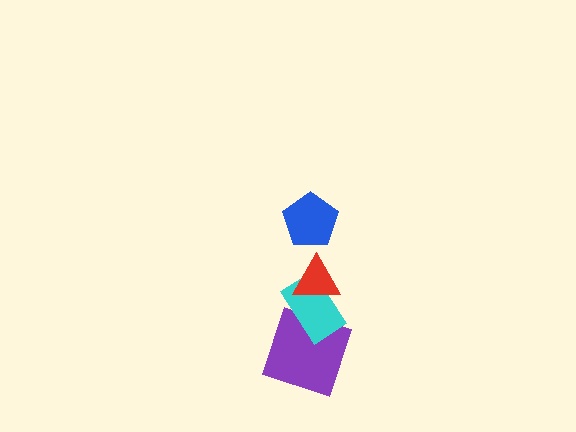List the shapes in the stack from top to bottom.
From top to bottom: the blue pentagon, the red triangle, the cyan rectangle, the purple square.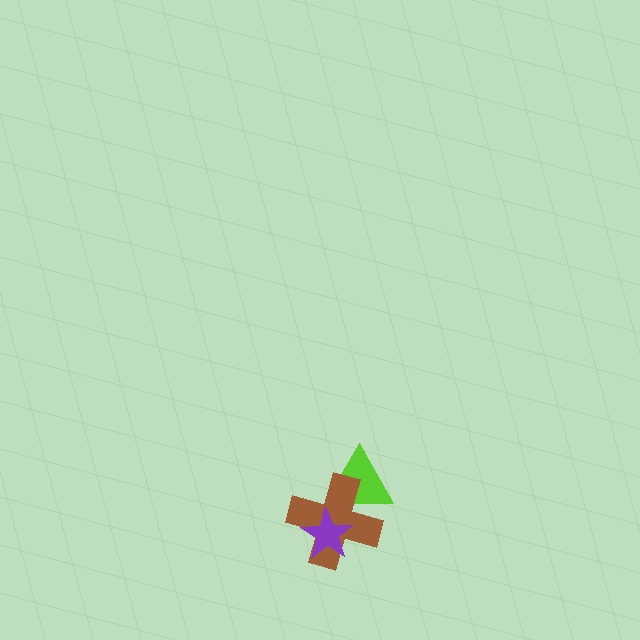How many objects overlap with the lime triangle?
2 objects overlap with the lime triangle.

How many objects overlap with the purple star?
2 objects overlap with the purple star.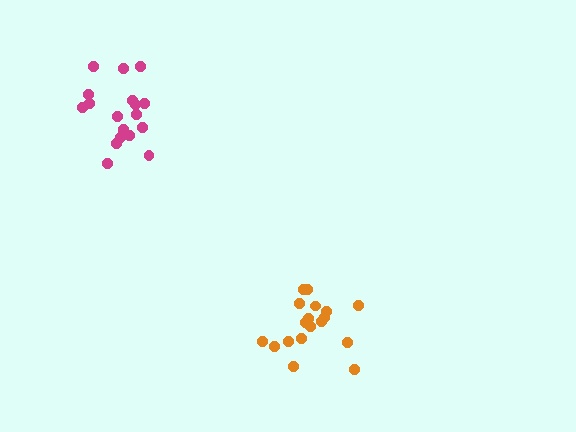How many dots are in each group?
Group 1: 18 dots, Group 2: 18 dots (36 total).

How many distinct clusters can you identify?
There are 2 distinct clusters.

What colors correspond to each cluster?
The clusters are colored: magenta, orange.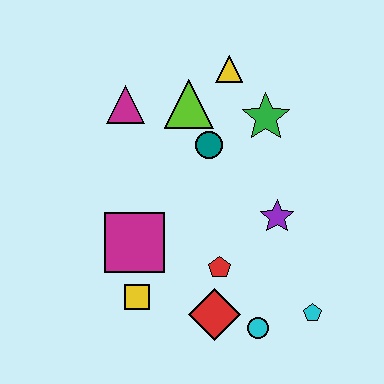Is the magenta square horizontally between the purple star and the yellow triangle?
No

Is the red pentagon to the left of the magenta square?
No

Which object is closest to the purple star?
The red pentagon is closest to the purple star.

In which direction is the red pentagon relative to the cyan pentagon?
The red pentagon is to the left of the cyan pentagon.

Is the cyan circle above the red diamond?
No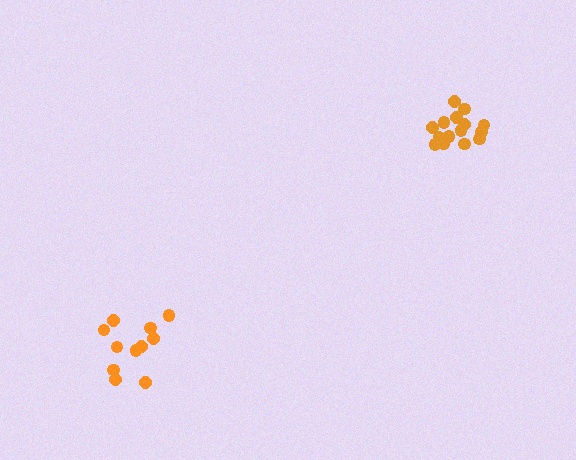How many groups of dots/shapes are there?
There are 2 groups.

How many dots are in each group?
Group 1: 15 dots, Group 2: 11 dots (26 total).